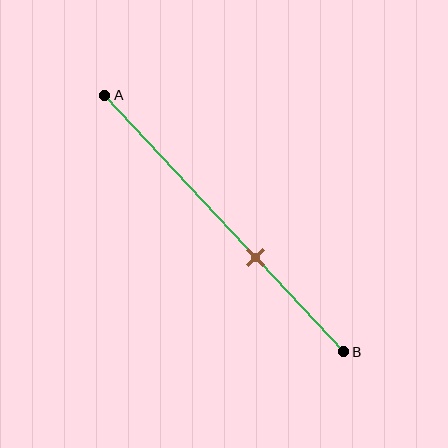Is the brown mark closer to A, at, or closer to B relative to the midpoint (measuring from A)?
The brown mark is closer to point B than the midpoint of segment AB.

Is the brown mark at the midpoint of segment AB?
No, the mark is at about 65% from A, not at the 50% midpoint.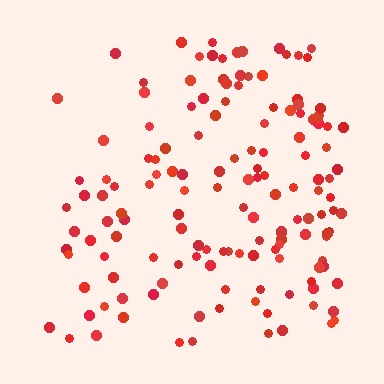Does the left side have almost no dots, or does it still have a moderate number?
Still a moderate number, just noticeably fewer than the right.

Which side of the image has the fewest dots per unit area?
The left.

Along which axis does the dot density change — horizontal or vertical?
Horizontal.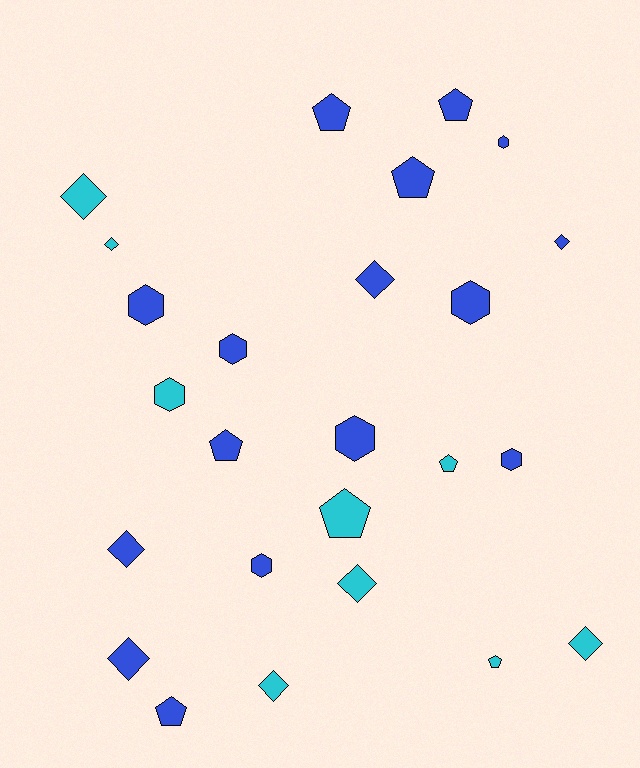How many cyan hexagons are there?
There is 1 cyan hexagon.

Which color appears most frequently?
Blue, with 16 objects.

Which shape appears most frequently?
Diamond, with 9 objects.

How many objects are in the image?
There are 25 objects.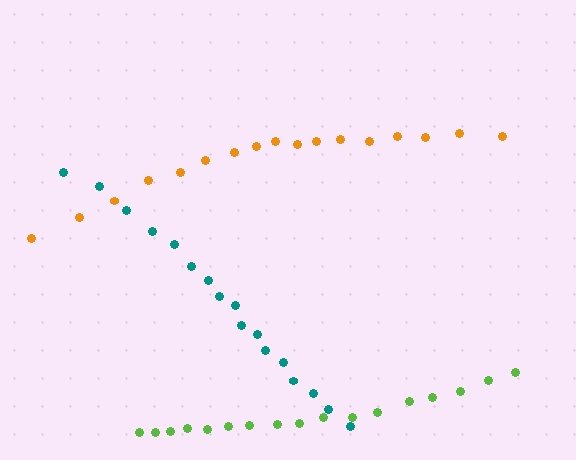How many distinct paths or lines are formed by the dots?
There are 3 distinct paths.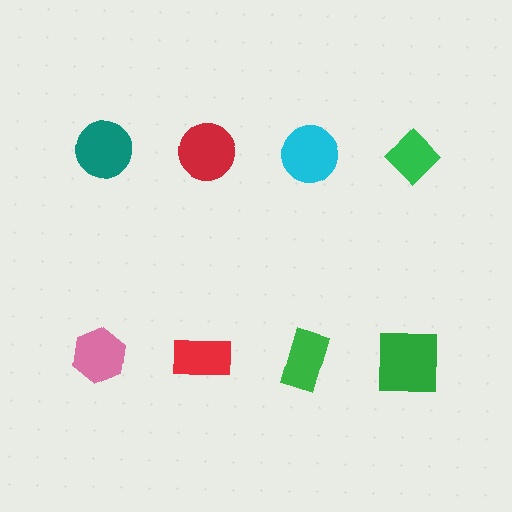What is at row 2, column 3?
A green rectangle.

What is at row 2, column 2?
A red rectangle.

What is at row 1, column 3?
A cyan circle.